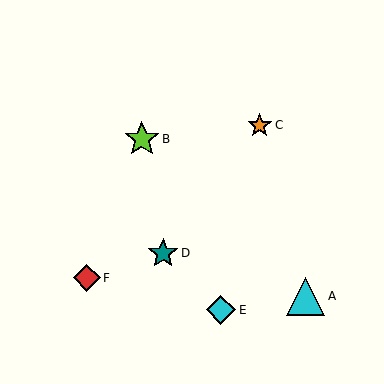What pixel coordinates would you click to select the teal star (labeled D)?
Click at (163, 253) to select the teal star D.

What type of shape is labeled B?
Shape B is a lime star.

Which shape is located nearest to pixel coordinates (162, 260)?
The teal star (labeled D) at (163, 253) is nearest to that location.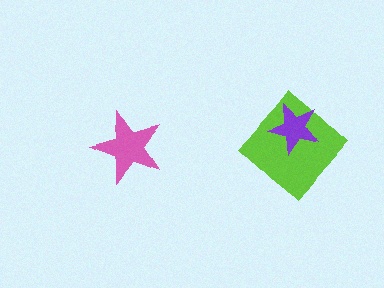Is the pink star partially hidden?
No, no other shape covers it.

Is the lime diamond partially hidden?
Yes, it is partially covered by another shape.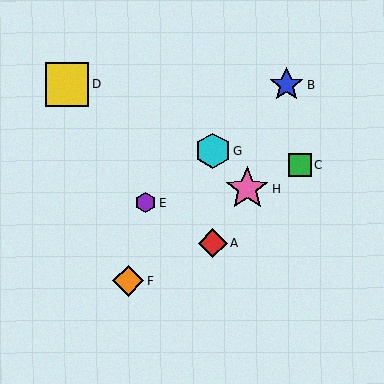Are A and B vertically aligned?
No, A is at x≈213 and B is at x≈286.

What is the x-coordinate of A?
Object A is at x≈213.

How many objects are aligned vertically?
2 objects (A, G) are aligned vertically.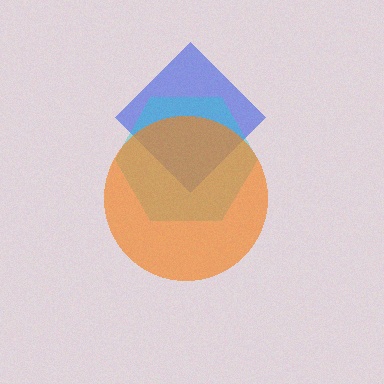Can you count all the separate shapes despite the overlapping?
Yes, there are 3 separate shapes.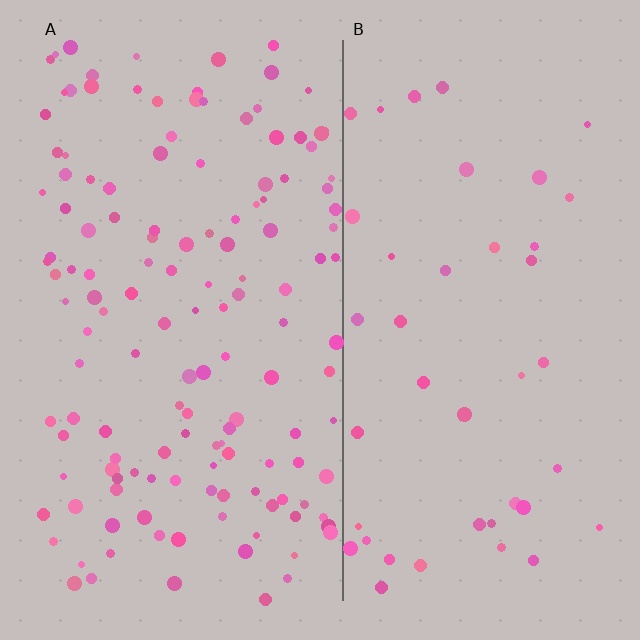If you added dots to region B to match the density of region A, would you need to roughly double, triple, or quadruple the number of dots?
Approximately triple.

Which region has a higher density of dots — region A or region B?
A (the left).